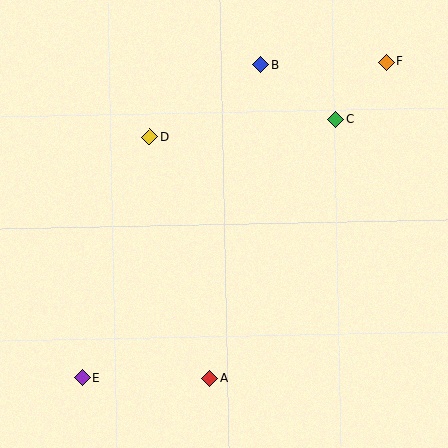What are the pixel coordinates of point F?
Point F is at (386, 62).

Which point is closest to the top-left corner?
Point D is closest to the top-left corner.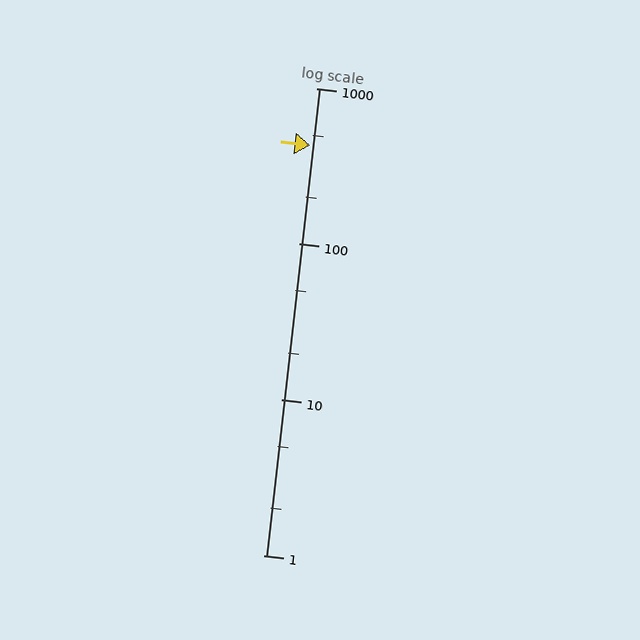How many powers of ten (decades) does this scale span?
The scale spans 3 decades, from 1 to 1000.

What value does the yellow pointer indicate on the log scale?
The pointer indicates approximately 430.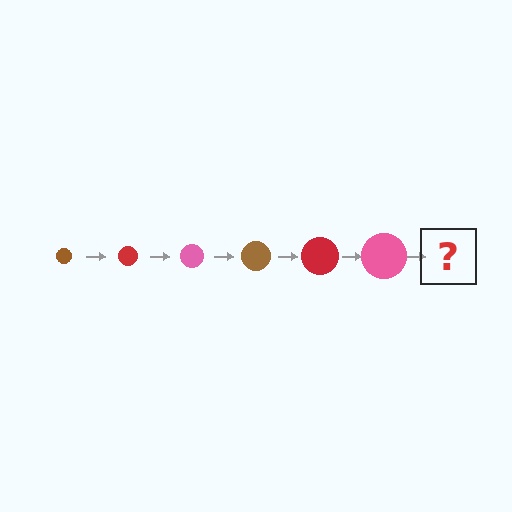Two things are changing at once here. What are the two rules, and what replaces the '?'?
The two rules are that the circle grows larger each step and the color cycles through brown, red, and pink. The '?' should be a brown circle, larger than the previous one.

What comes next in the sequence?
The next element should be a brown circle, larger than the previous one.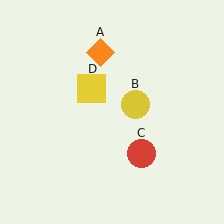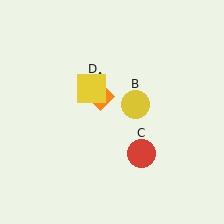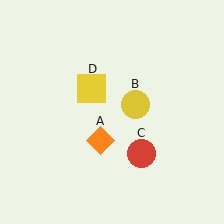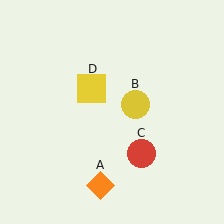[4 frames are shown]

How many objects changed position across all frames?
1 object changed position: orange diamond (object A).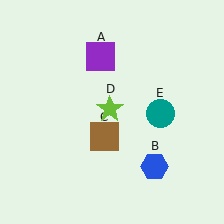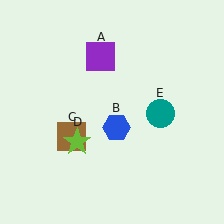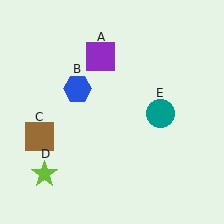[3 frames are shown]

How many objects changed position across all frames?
3 objects changed position: blue hexagon (object B), brown square (object C), lime star (object D).